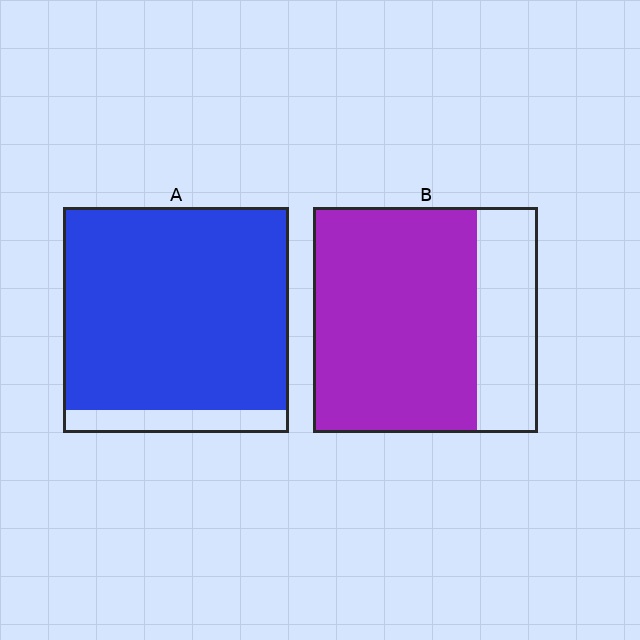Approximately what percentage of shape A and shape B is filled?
A is approximately 90% and B is approximately 75%.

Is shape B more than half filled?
Yes.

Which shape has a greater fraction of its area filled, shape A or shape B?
Shape A.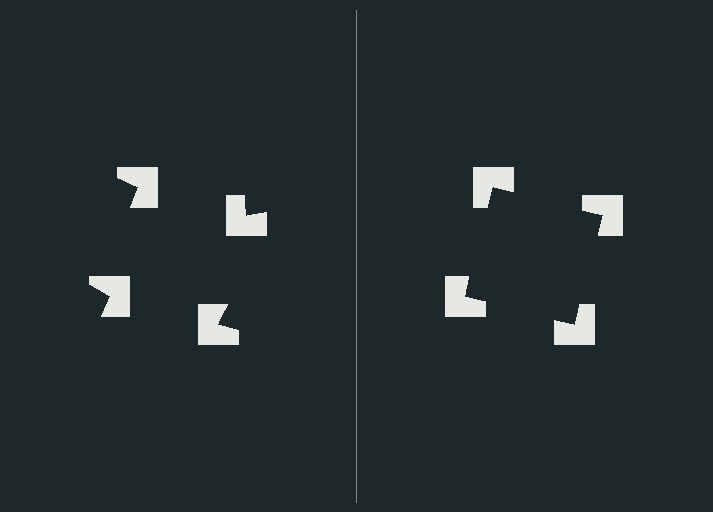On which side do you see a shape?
An illusory square appears on the right side. On the left side the wedge cuts are rotated, so no coherent shape forms.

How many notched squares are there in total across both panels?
8 — 4 on each side.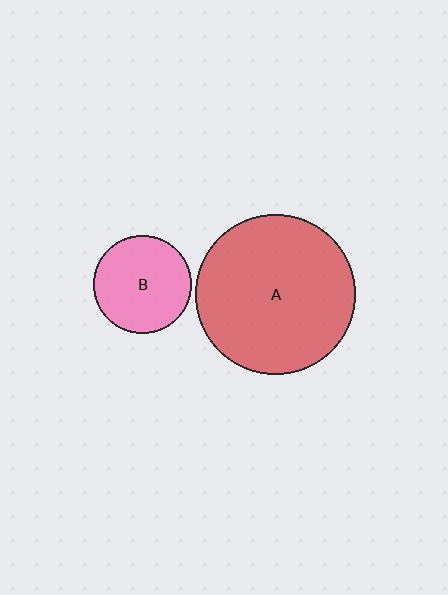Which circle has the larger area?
Circle A (red).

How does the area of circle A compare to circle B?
Approximately 2.7 times.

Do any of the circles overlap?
No, none of the circles overlap.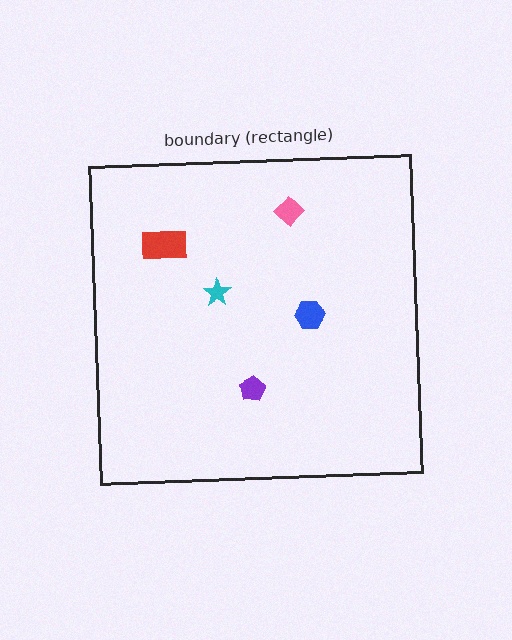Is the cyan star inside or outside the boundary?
Inside.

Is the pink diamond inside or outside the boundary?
Inside.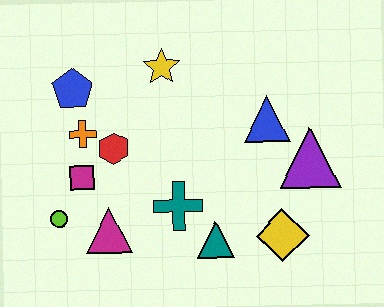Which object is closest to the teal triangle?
The teal cross is closest to the teal triangle.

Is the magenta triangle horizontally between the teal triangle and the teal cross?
No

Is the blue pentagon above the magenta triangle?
Yes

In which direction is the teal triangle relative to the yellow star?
The teal triangle is below the yellow star.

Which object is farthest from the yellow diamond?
The blue pentagon is farthest from the yellow diamond.